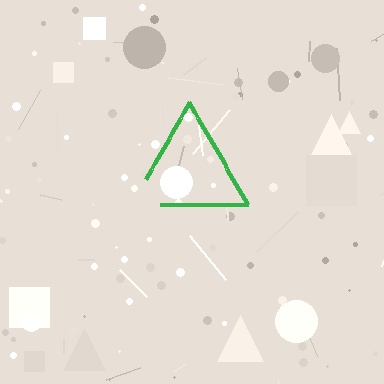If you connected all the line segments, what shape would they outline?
They would outline a triangle.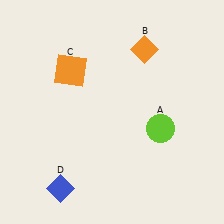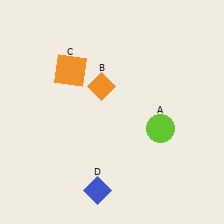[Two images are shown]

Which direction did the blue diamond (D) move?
The blue diamond (D) moved right.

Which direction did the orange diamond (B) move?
The orange diamond (B) moved left.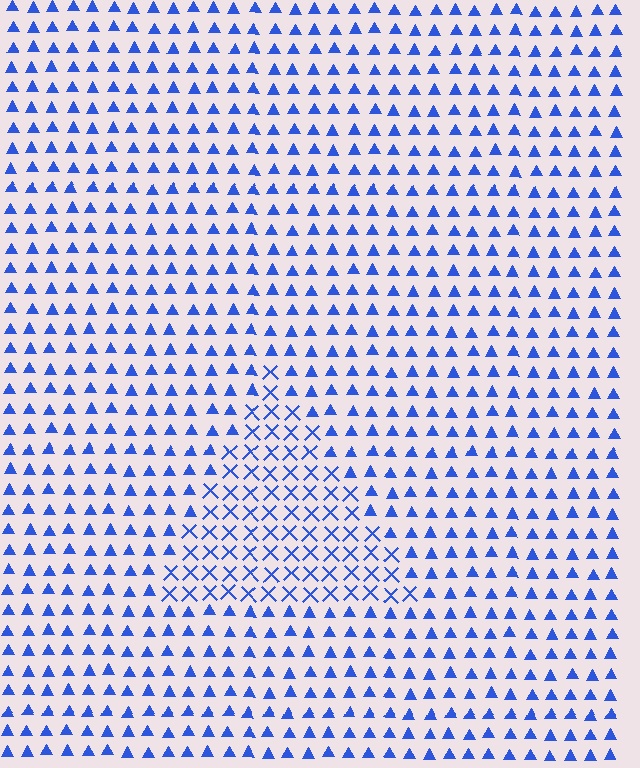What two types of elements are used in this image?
The image uses X marks inside the triangle region and triangles outside it.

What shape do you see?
I see a triangle.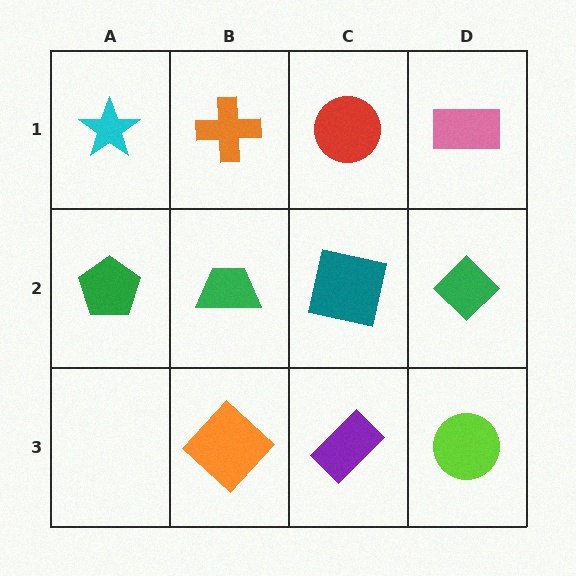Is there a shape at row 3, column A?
No, that cell is empty.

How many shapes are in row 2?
4 shapes.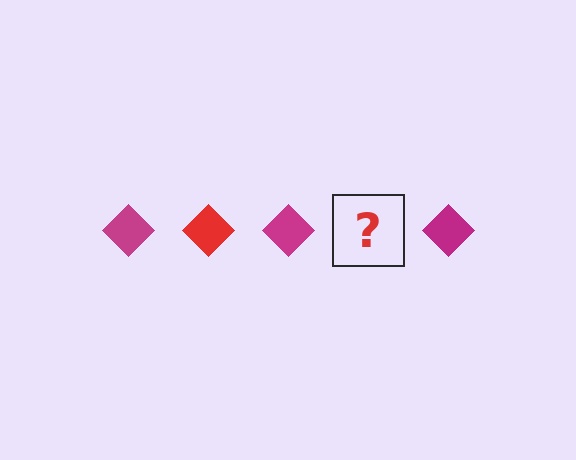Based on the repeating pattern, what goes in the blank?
The blank should be a red diamond.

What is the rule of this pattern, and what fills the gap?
The rule is that the pattern cycles through magenta, red diamonds. The gap should be filled with a red diamond.